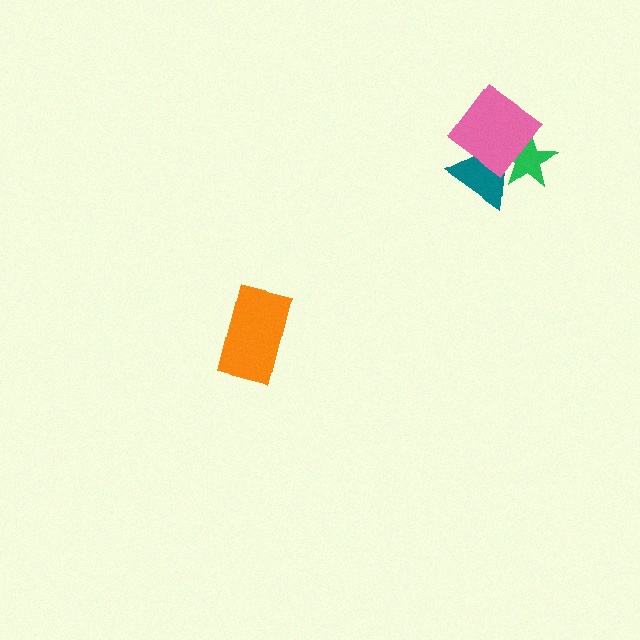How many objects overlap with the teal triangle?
2 objects overlap with the teal triangle.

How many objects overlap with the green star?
2 objects overlap with the green star.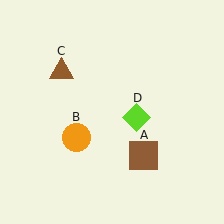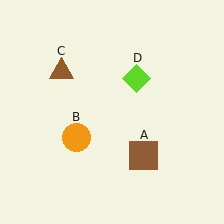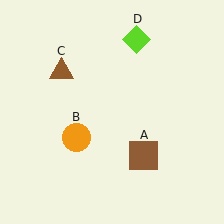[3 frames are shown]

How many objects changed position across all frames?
1 object changed position: lime diamond (object D).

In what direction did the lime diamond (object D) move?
The lime diamond (object D) moved up.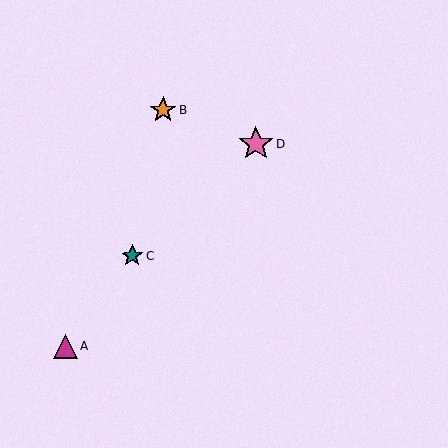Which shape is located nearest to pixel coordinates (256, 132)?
The pink star (labeled D) at (255, 143) is nearest to that location.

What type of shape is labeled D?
Shape D is a pink star.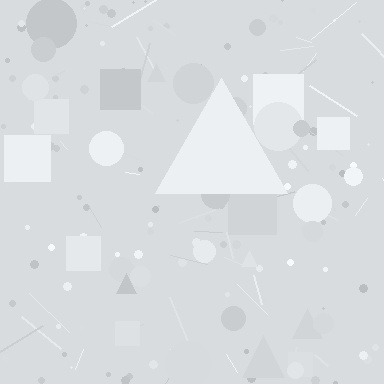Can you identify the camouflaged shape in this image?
The camouflaged shape is a triangle.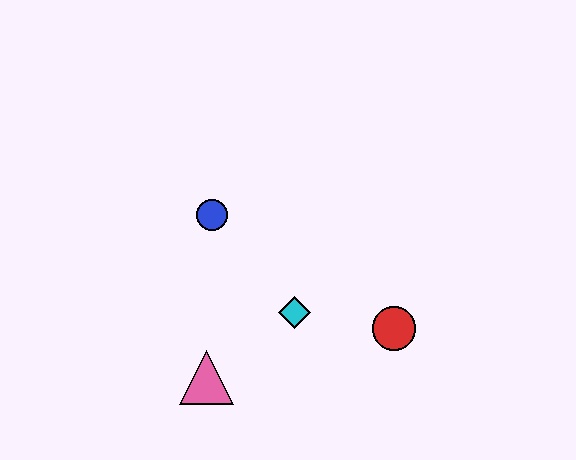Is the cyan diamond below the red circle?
No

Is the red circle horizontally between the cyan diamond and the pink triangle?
No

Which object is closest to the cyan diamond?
The red circle is closest to the cyan diamond.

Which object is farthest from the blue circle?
The red circle is farthest from the blue circle.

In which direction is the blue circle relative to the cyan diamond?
The blue circle is above the cyan diamond.